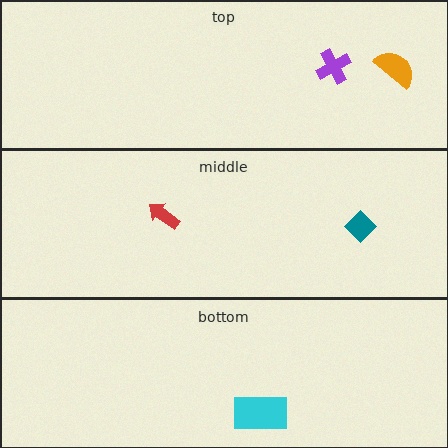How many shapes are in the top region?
2.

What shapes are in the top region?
The orange semicircle, the purple cross.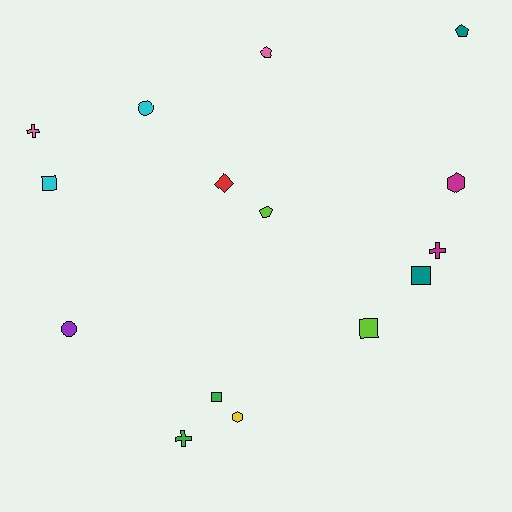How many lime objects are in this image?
There are 2 lime objects.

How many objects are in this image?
There are 15 objects.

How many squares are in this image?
There are 4 squares.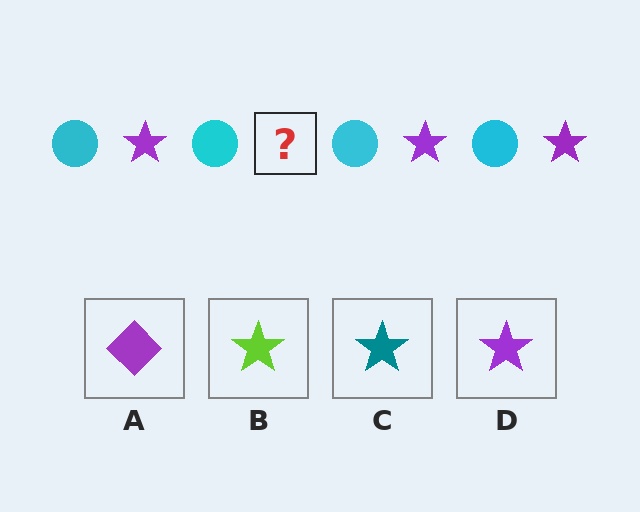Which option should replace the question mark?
Option D.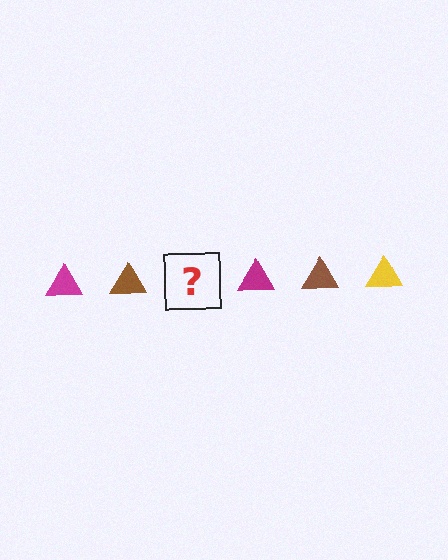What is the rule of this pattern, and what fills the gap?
The rule is that the pattern cycles through magenta, brown, yellow triangles. The gap should be filled with a yellow triangle.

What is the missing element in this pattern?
The missing element is a yellow triangle.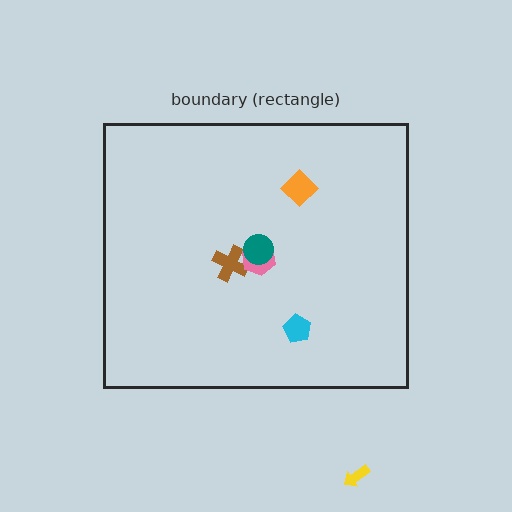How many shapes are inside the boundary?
5 inside, 1 outside.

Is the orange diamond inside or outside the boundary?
Inside.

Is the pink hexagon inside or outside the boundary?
Inside.